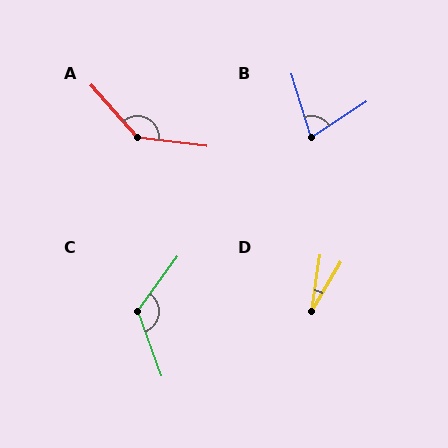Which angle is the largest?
A, at approximately 139 degrees.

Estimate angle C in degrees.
Approximately 124 degrees.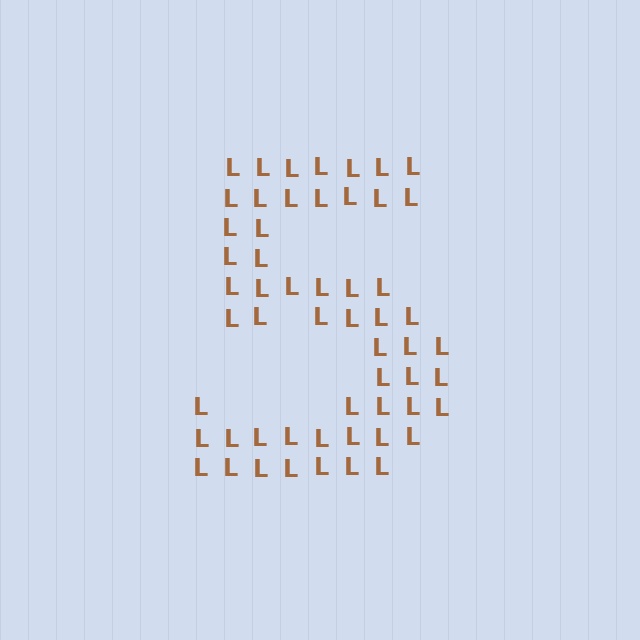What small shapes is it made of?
It is made of small letter L's.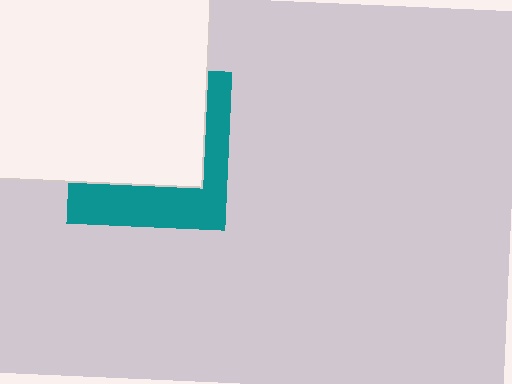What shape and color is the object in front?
The object in front is a white square.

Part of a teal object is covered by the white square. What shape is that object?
It is a square.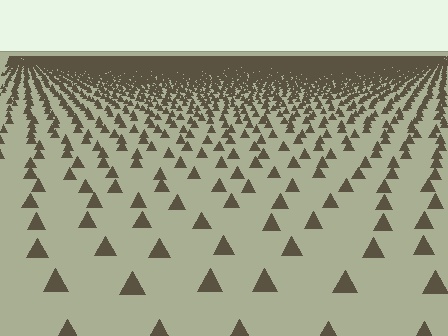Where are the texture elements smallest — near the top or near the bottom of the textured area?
Near the top.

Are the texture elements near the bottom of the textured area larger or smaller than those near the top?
Larger. Near the bottom, elements are closer to the viewer and appear at a bigger on-screen size.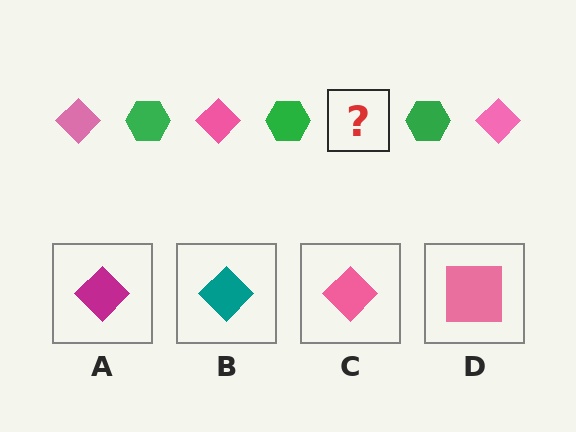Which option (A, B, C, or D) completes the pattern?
C.